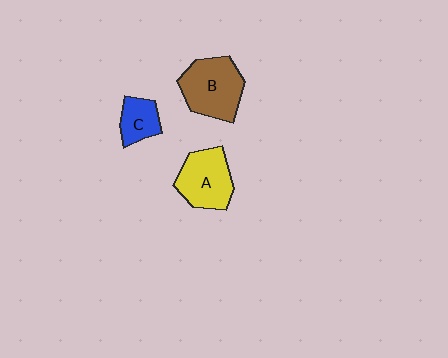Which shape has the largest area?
Shape B (brown).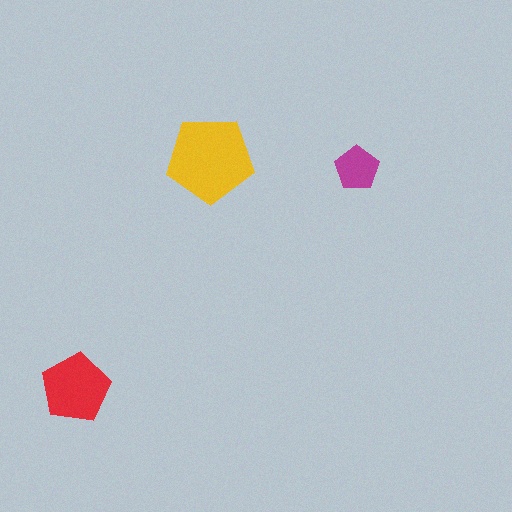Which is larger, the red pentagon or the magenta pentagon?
The red one.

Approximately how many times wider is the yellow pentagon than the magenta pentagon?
About 2 times wider.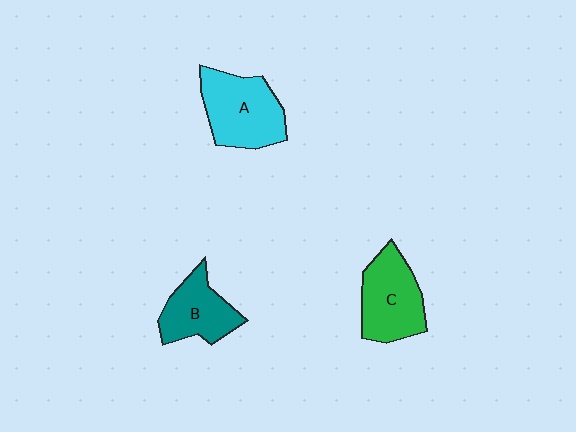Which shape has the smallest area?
Shape B (teal).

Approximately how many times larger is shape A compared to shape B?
Approximately 1.3 times.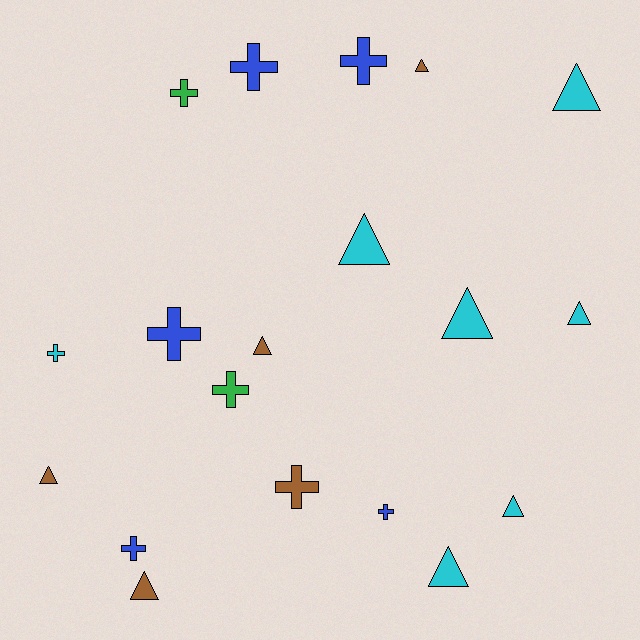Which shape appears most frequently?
Triangle, with 10 objects.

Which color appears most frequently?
Cyan, with 7 objects.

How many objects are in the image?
There are 19 objects.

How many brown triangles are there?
There are 4 brown triangles.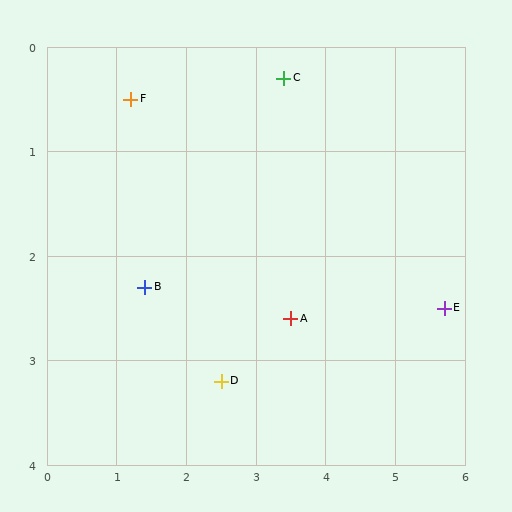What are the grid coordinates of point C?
Point C is at approximately (3.4, 0.3).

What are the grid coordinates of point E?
Point E is at approximately (5.7, 2.5).